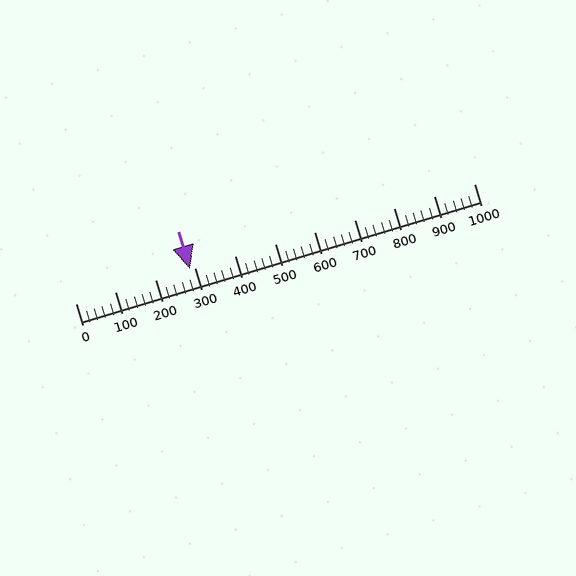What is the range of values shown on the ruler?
The ruler shows values from 0 to 1000.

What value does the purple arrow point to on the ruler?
The purple arrow points to approximately 287.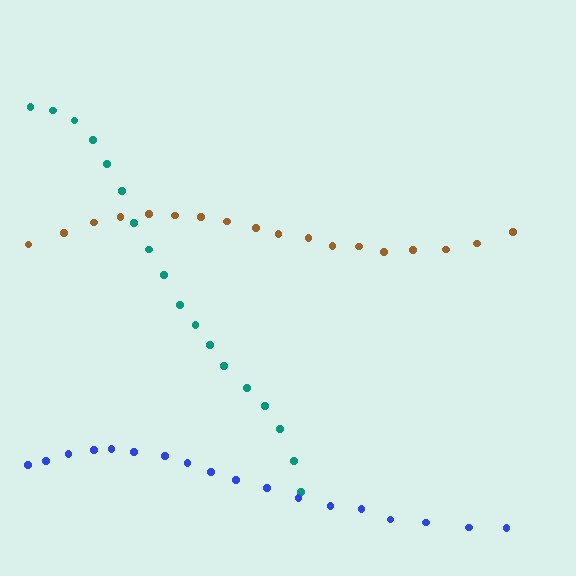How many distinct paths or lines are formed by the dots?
There are 3 distinct paths.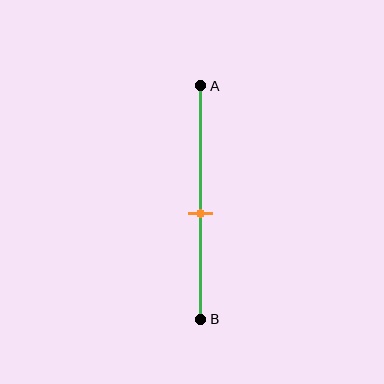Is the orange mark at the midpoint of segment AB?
No, the mark is at about 55% from A, not at the 50% midpoint.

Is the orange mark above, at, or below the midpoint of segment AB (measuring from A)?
The orange mark is below the midpoint of segment AB.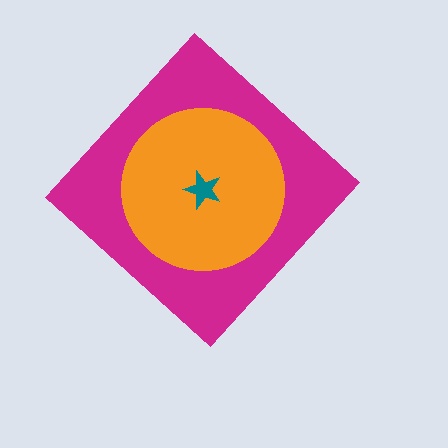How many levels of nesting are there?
3.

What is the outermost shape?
The magenta diamond.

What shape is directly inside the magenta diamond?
The orange circle.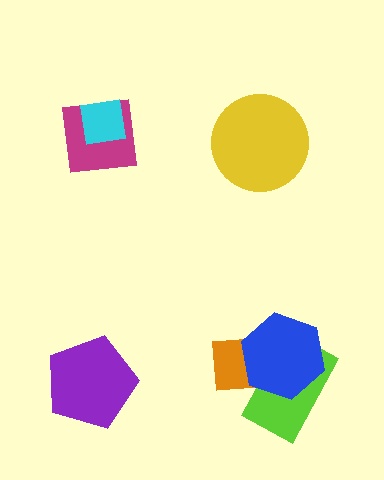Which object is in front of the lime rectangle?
The blue hexagon is in front of the lime rectangle.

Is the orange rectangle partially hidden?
Yes, it is partially covered by another shape.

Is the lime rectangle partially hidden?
Yes, it is partially covered by another shape.